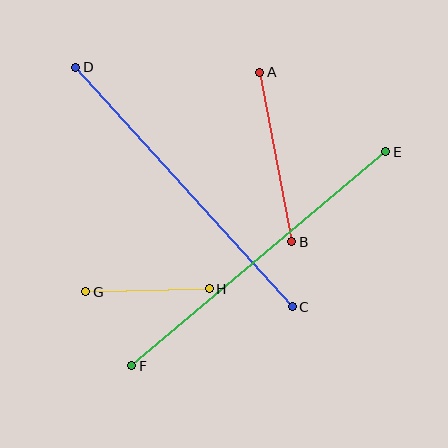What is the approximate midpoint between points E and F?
The midpoint is at approximately (259, 259) pixels.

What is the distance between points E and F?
The distance is approximately 332 pixels.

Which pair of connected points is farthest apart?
Points E and F are farthest apart.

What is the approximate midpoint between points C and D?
The midpoint is at approximately (184, 187) pixels.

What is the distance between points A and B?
The distance is approximately 172 pixels.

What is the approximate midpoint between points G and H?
The midpoint is at approximately (147, 290) pixels.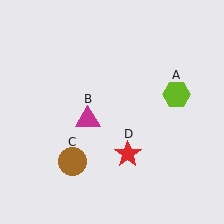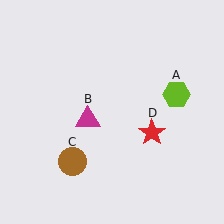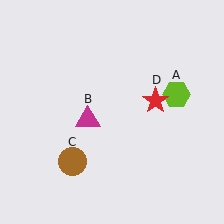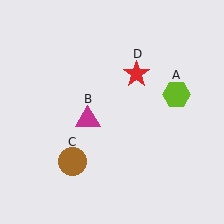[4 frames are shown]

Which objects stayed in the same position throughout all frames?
Lime hexagon (object A) and magenta triangle (object B) and brown circle (object C) remained stationary.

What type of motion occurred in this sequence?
The red star (object D) rotated counterclockwise around the center of the scene.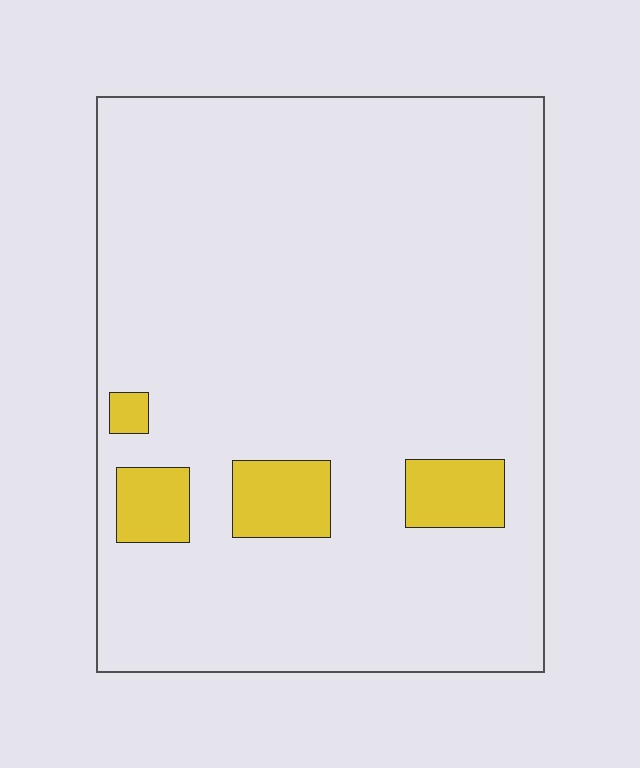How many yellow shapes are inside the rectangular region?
4.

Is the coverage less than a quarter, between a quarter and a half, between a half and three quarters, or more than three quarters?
Less than a quarter.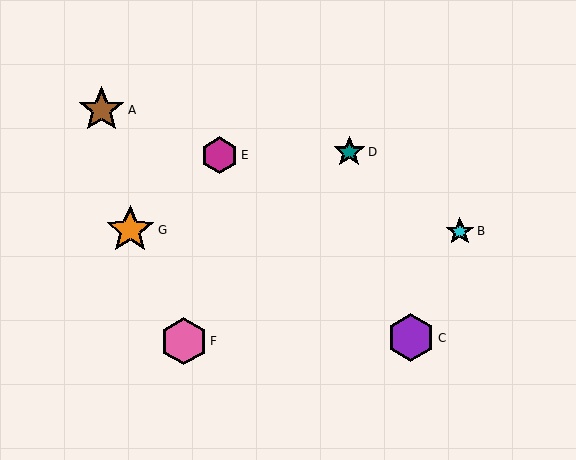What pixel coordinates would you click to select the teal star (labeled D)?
Click at (349, 152) to select the teal star D.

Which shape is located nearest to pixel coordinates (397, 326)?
The purple hexagon (labeled C) at (411, 338) is nearest to that location.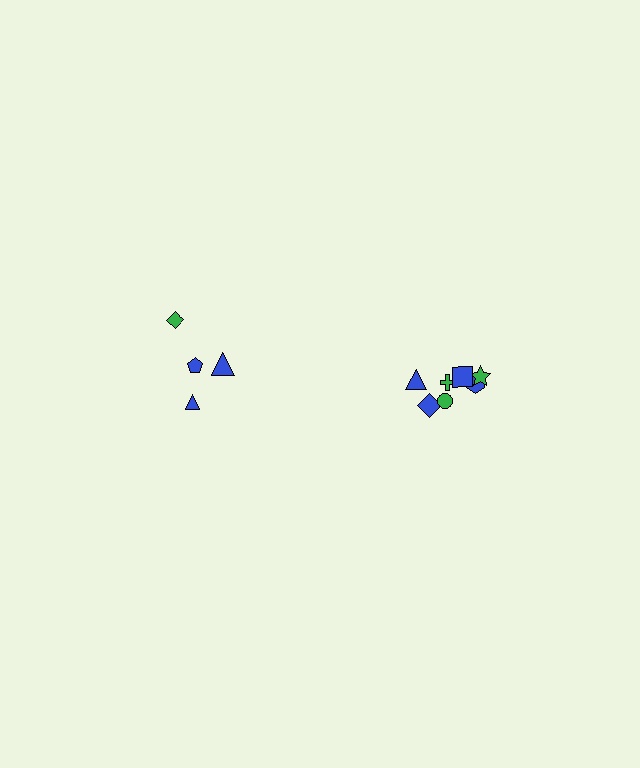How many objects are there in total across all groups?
There are 11 objects.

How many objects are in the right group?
There are 7 objects.